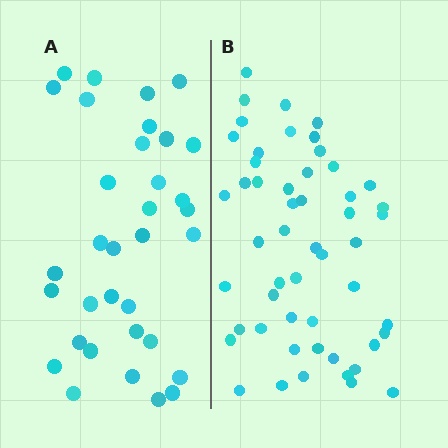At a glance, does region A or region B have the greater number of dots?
Region B (the right region) has more dots.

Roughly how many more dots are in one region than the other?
Region B has approximately 20 more dots than region A.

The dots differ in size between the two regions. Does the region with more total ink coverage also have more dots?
No. Region A has more total ink coverage because its dots are larger, but region B actually contains more individual dots. Total area can be misleading — the number of items is what matters here.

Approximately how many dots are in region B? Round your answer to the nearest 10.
About 50 dots. (The exact count is 52, which rounds to 50.)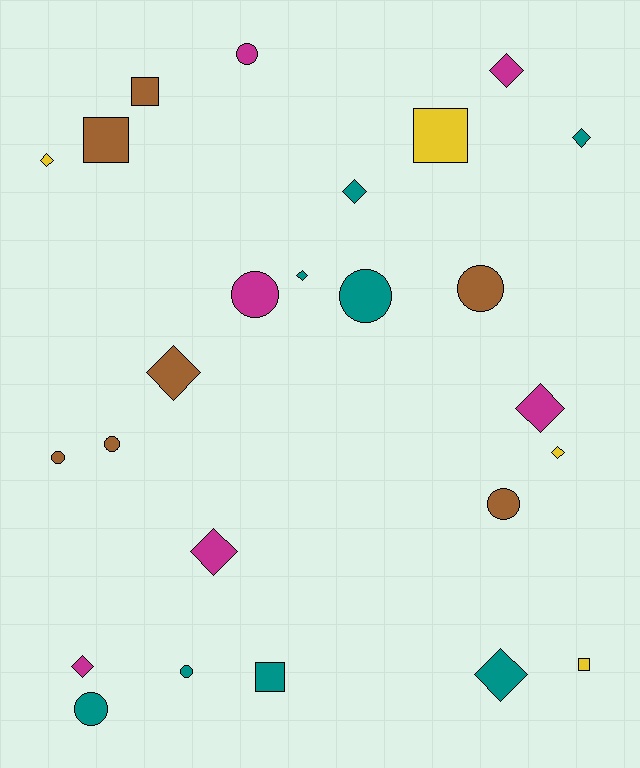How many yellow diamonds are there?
There are 2 yellow diamonds.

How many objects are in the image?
There are 25 objects.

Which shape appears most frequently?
Diamond, with 11 objects.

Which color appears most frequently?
Teal, with 8 objects.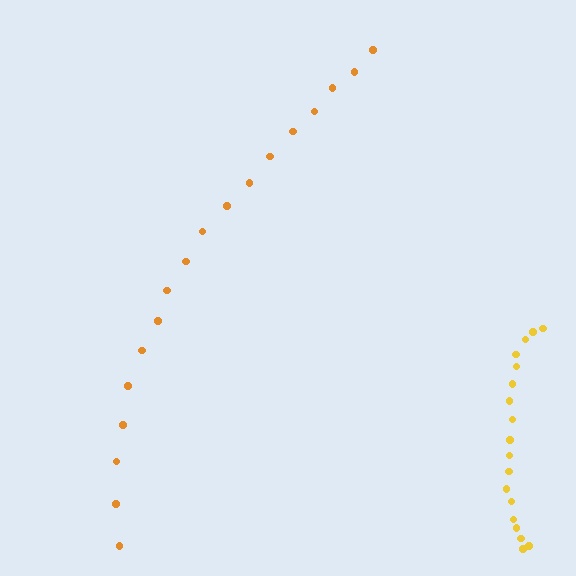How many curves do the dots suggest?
There are 2 distinct paths.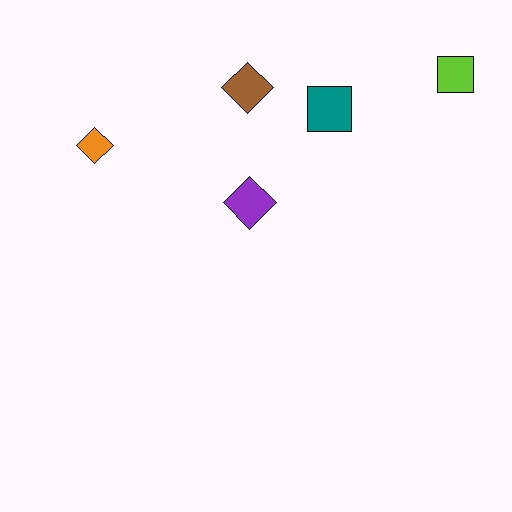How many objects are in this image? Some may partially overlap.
There are 5 objects.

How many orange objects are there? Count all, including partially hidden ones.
There is 1 orange object.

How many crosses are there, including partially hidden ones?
There are no crosses.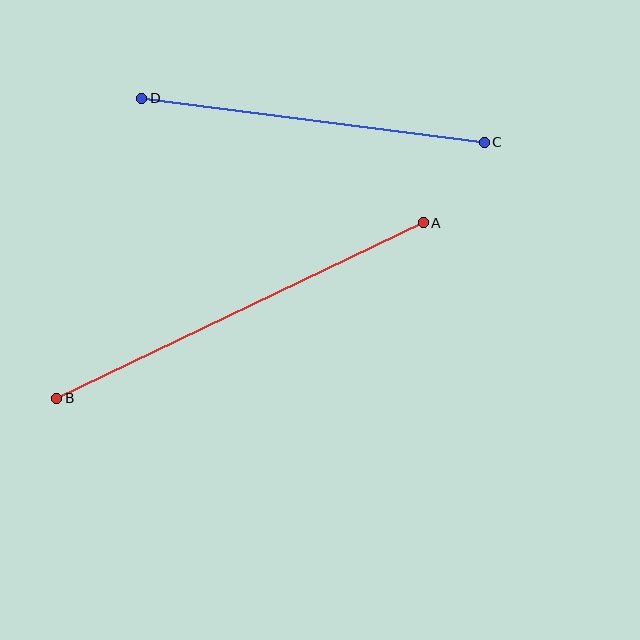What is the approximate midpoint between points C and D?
The midpoint is at approximately (313, 120) pixels.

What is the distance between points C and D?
The distance is approximately 345 pixels.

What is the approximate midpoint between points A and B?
The midpoint is at approximately (240, 311) pixels.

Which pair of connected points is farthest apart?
Points A and B are farthest apart.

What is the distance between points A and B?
The distance is approximately 406 pixels.